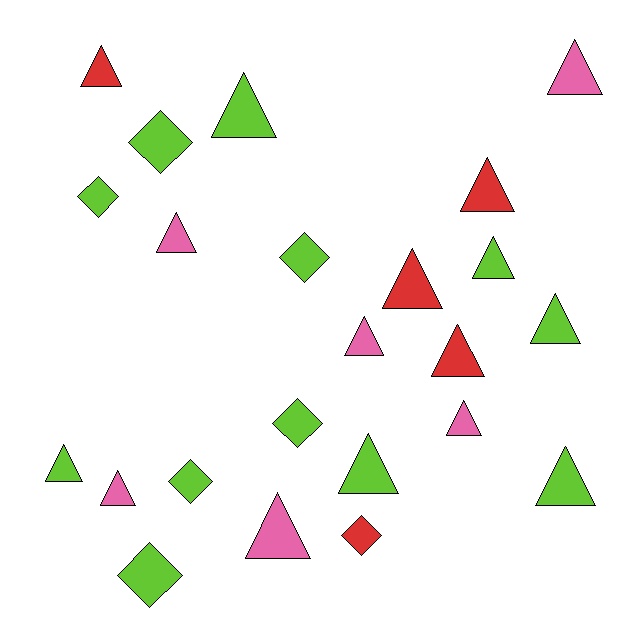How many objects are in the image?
There are 23 objects.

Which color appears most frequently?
Lime, with 12 objects.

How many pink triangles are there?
There are 6 pink triangles.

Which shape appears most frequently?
Triangle, with 16 objects.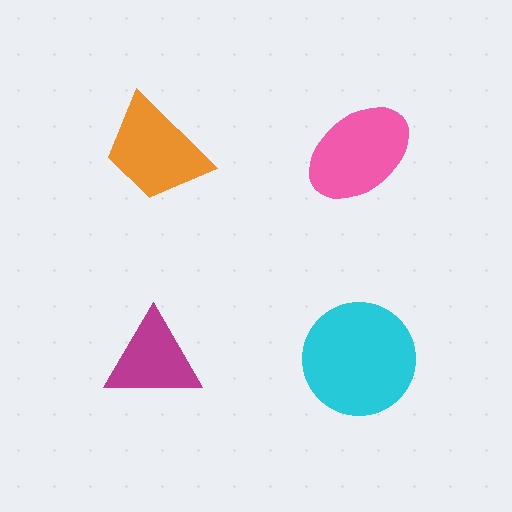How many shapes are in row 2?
2 shapes.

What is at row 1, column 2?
A pink ellipse.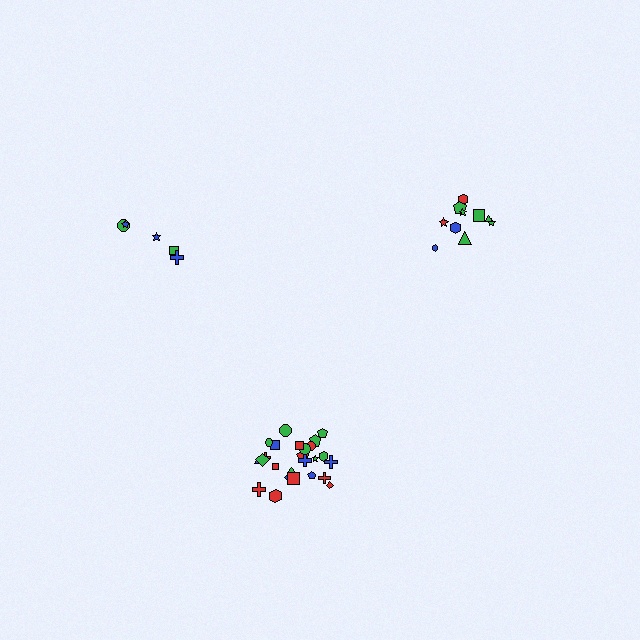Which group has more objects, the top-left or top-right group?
The top-right group.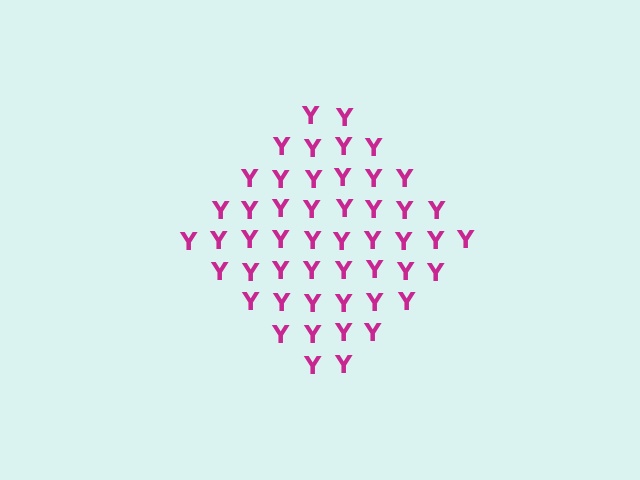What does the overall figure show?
The overall figure shows a diamond.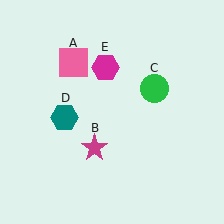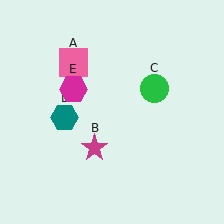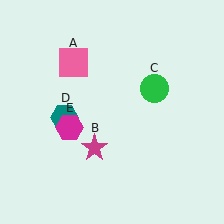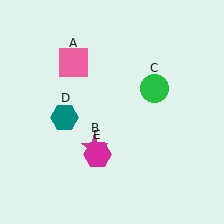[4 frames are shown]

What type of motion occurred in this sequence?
The magenta hexagon (object E) rotated counterclockwise around the center of the scene.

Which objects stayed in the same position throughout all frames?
Pink square (object A) and magenta star (object B) and green circle (object C) and teal hexagon (object D) remained stationary.